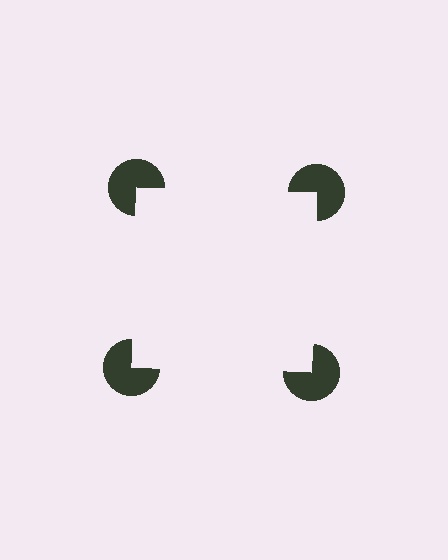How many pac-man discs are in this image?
There are 4 — one at each vertex of the illusory square.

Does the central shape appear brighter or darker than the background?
It typically appears slightly brighter than the background, even though no actual brightness change is drawn.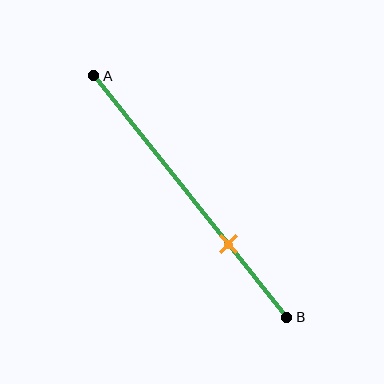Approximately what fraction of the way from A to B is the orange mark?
The orange mark is approximately 70% of the way from A to B.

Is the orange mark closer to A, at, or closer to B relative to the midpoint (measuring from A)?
The orange mark is closer to point B than the midpoint of segment AB.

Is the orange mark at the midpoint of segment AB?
No, the mark is at about 70% from A, not at the 50% midpoint.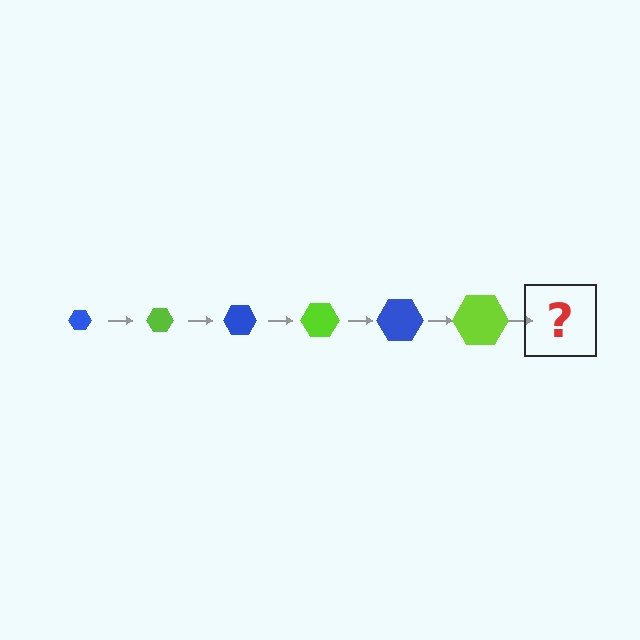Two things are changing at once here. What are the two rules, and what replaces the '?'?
The two rules are that the hexagon grows larger each step and the color cycles through blue and lime. The '?' should be a blue hexagon, larger than the previous one.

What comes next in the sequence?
The next element should be a blue hexagon, larger than the previous one.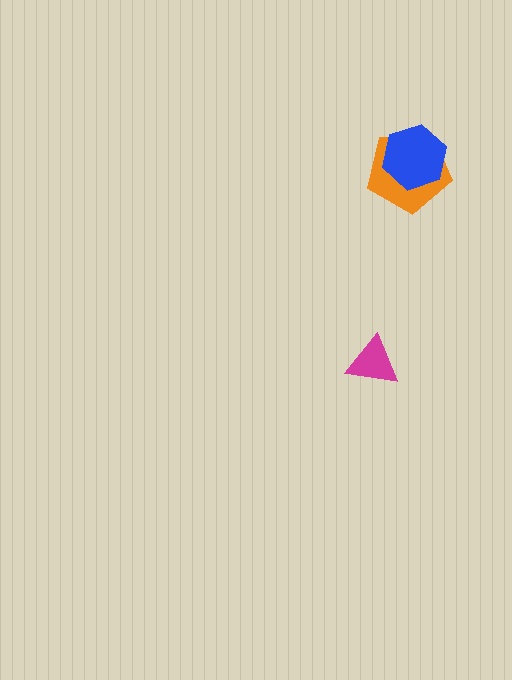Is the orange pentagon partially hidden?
Yes, it is partially covered by another shape.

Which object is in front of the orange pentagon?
The blue hexagon is in front of the orange pentagon.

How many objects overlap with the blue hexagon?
1 object overlaps with the blue hexagon.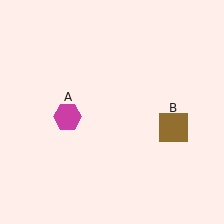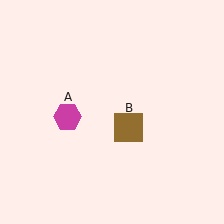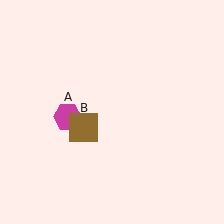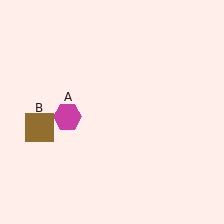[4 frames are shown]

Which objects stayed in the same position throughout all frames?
Magenta hexagon (object A) remained stationary.